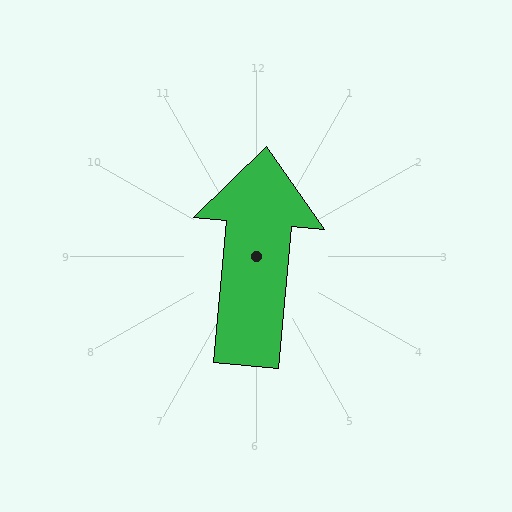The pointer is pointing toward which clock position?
Roughly 12 o'clock.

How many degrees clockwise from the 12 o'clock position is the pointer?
Approximately 5 degrees.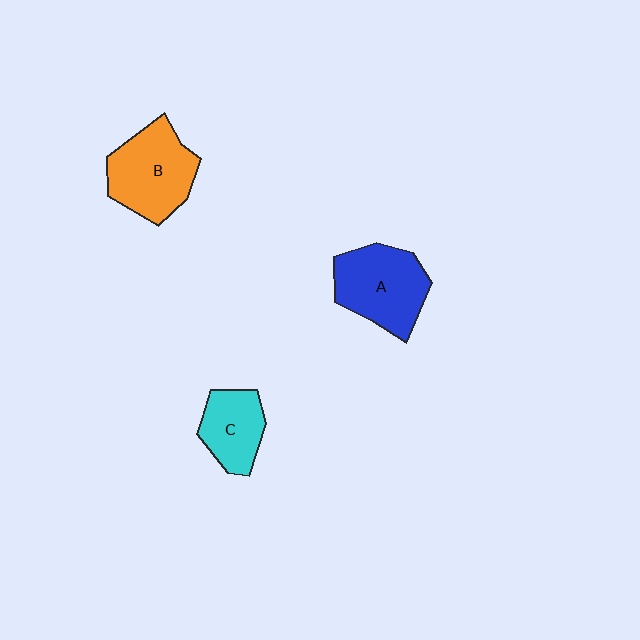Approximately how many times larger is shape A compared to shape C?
Approximately 1.5 times.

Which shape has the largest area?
Shape B (orange).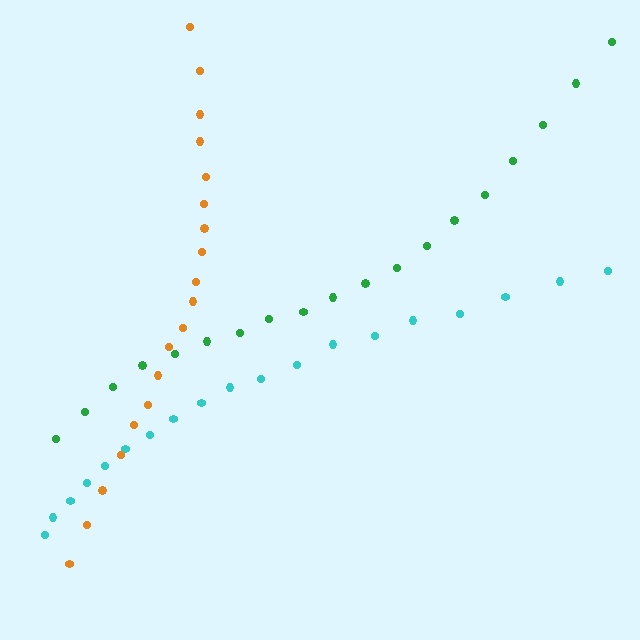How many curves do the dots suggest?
There are 3 distinct paths.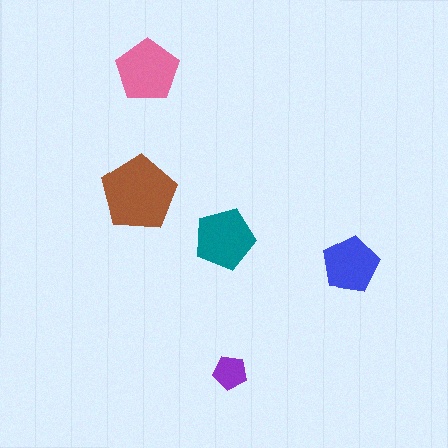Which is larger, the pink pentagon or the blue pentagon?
The pink one.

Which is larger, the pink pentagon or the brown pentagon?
The brown one.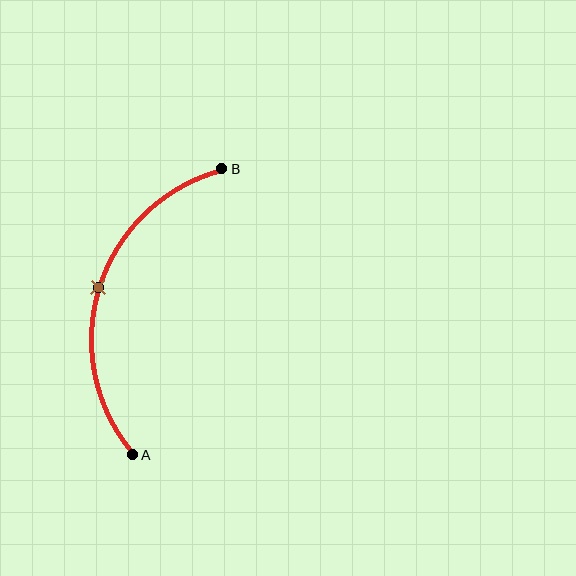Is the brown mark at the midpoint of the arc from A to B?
Yes. The brown mark lies on the arc at equal arc-length from both A and B — it is the arc midpoint.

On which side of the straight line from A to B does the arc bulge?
The arc bulges to the left of the straight line connecting A and B.